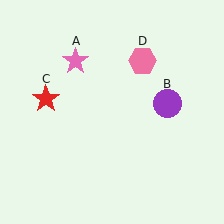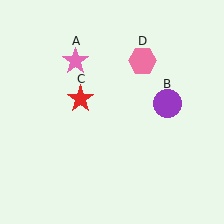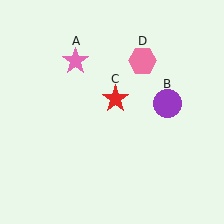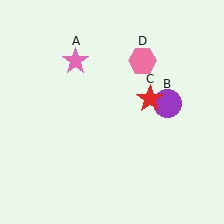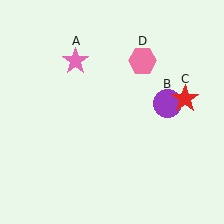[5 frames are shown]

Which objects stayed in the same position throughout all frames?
Pink star (object A) and purple circle (object B) and pink hexagon (object D) remained stationary.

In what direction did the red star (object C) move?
The red star (object C) moved right.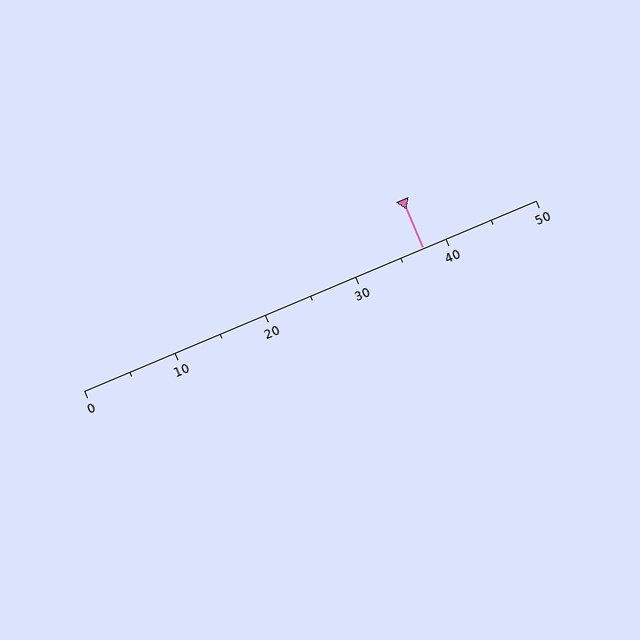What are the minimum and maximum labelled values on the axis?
The axis runs from 0 to 50.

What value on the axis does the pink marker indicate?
The marker indicates approximately 37.5.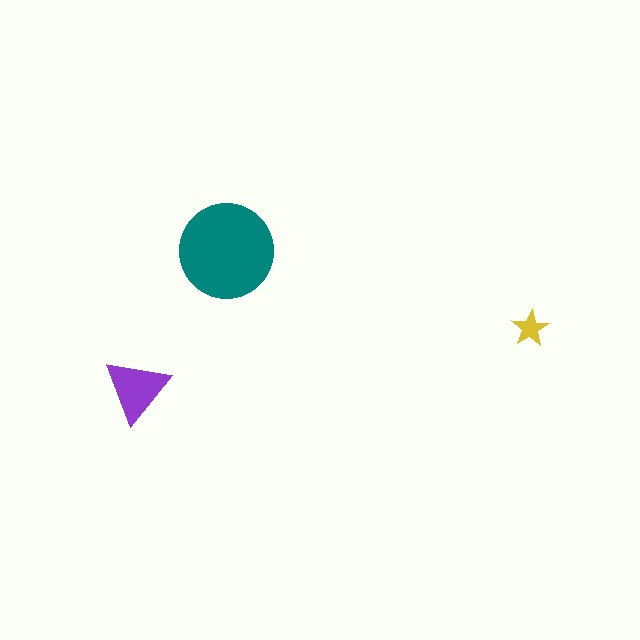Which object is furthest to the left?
The purple triangle is leftmost.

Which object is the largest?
The teal circle.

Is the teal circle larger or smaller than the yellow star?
Larger.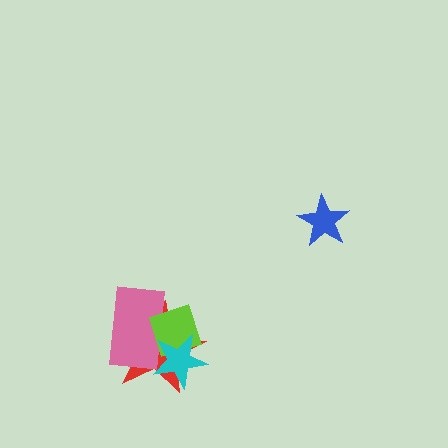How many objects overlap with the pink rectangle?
3 objects overlap with the pink rectangle.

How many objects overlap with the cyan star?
3 objects overlap with the cyan star.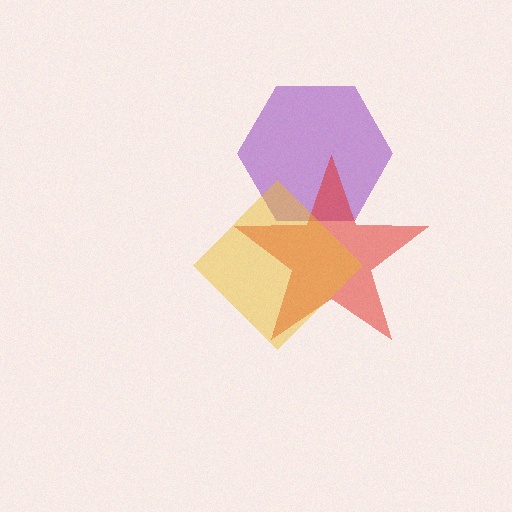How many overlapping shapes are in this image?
There are 3 overlapping shapes in the image.